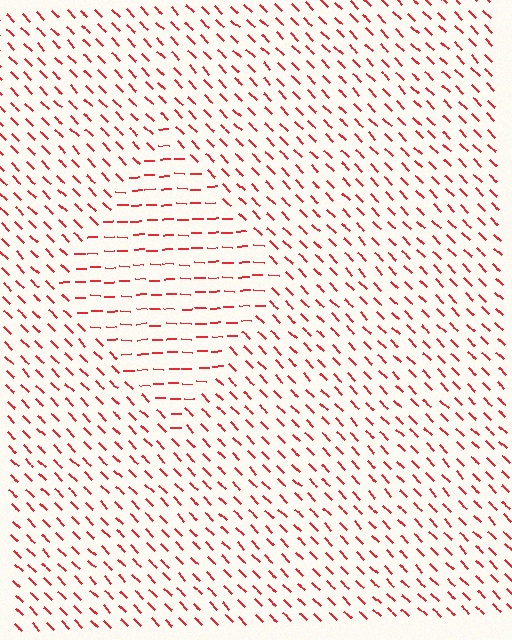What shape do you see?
I see a diamond.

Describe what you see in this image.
The image is filled with small red line segments. A diamond region in the image has lines oriented differently from the surrounding lines, creating a visible texture boundary.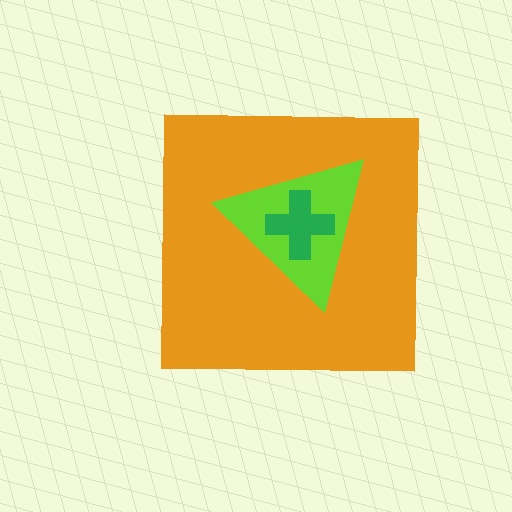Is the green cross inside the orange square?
Yes.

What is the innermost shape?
The green cross.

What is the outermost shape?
The orange square.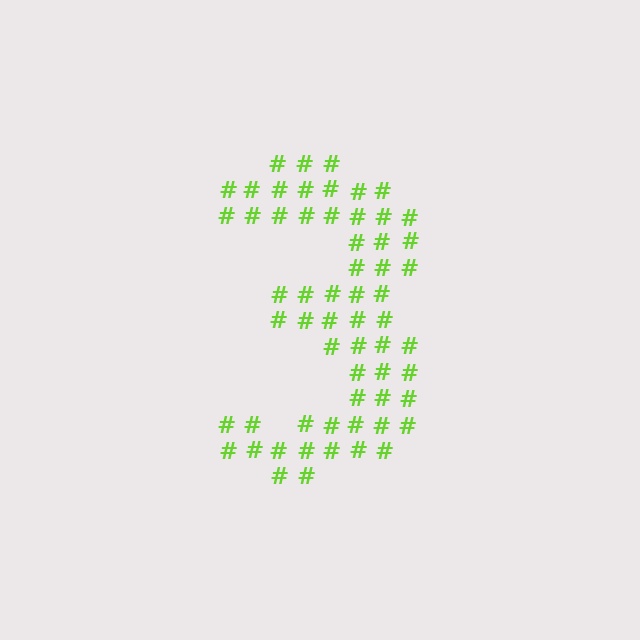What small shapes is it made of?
It is made of small hash symbols.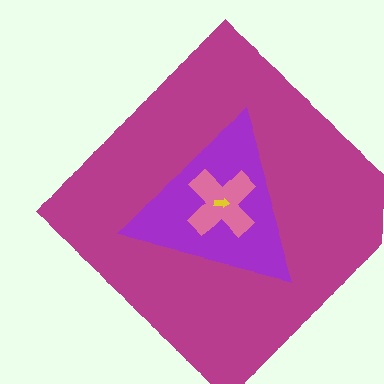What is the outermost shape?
The magenta diamond.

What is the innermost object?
The yellow arrow.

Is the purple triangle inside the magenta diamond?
Yes.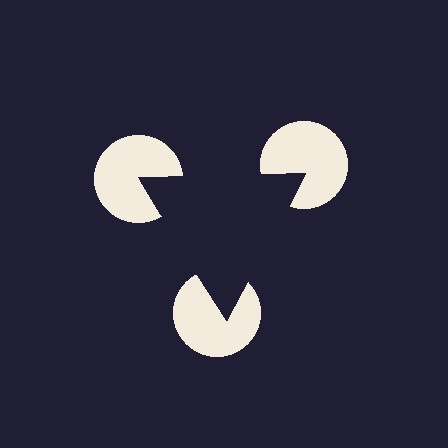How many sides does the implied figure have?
3 sides.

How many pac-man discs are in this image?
There are 3 — one at each vertex of the illusory triangle.